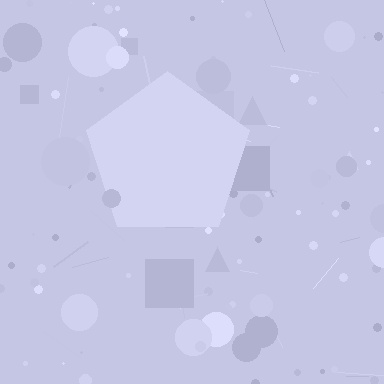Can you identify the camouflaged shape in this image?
The camouflaged shape is a pentagon.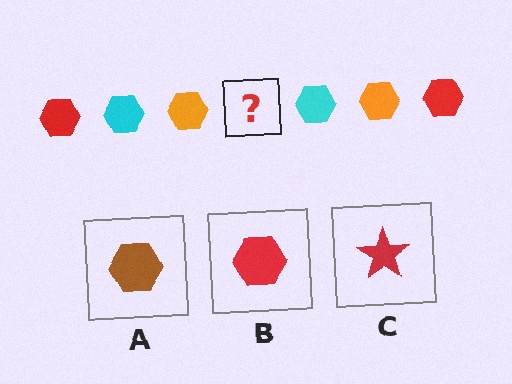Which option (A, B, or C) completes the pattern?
B.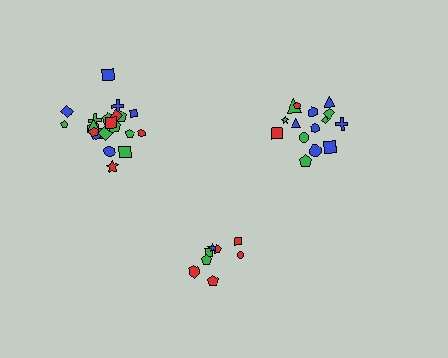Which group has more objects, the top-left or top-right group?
The top-left group.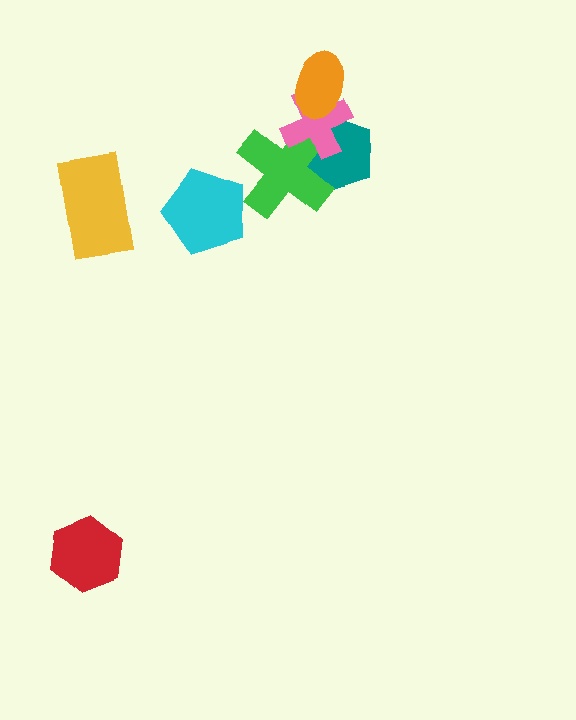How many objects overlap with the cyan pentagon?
0 objects overlap with the cyan pentagon.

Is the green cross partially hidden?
Yes, it is partially covered by another shape.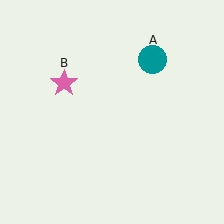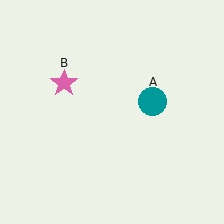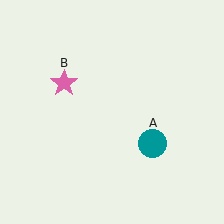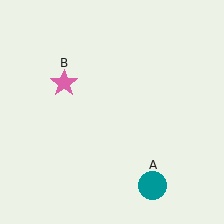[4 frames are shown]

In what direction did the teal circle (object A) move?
The teal circle (object A) moved down.